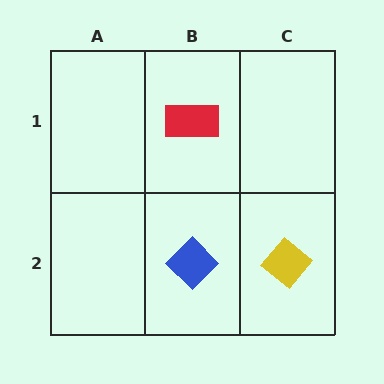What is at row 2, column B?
A blue diamond.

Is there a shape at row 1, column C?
No, that cell is empty.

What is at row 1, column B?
A red rectangle.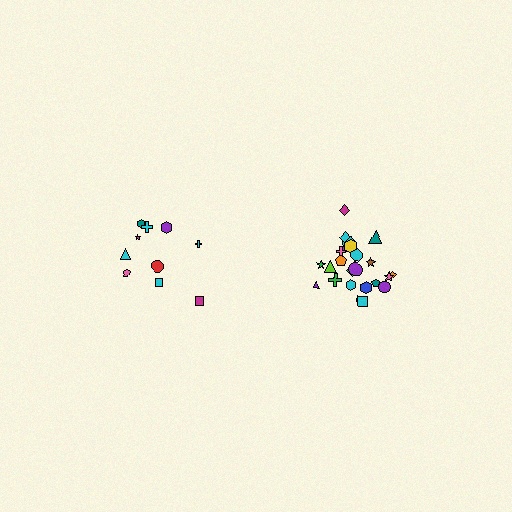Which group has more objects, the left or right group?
The right group.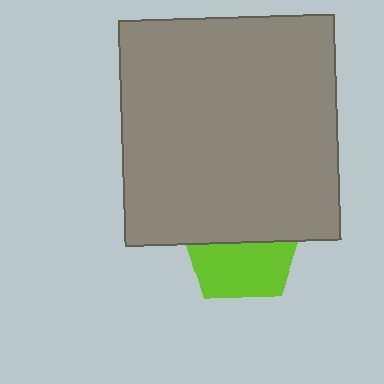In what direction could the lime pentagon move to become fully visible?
The lime pentagon could move down. That would shift it out from behind the gray rectangle entirely.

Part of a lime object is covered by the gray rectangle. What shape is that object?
It is a pentagon.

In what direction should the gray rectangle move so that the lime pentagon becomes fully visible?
The gray rectangle should move up. That is the shortest direction to clear the overlap and leave the lime pentagon fully visible.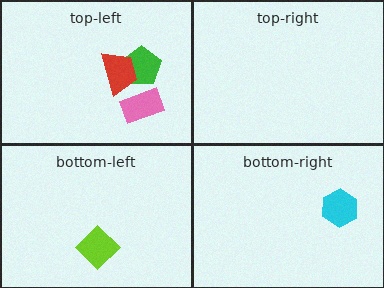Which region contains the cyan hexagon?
The bottom-right region.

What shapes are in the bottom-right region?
The cyan hexagon.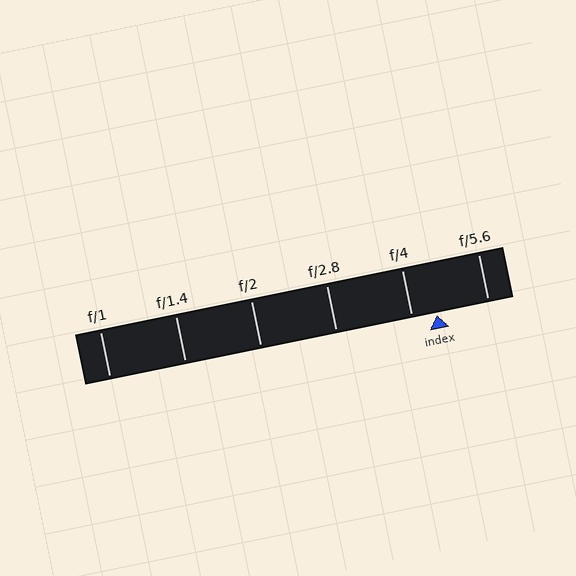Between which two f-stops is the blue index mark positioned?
The index mark is between f/4 and f/5.6.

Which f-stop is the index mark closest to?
The index mark is closest to f/4.